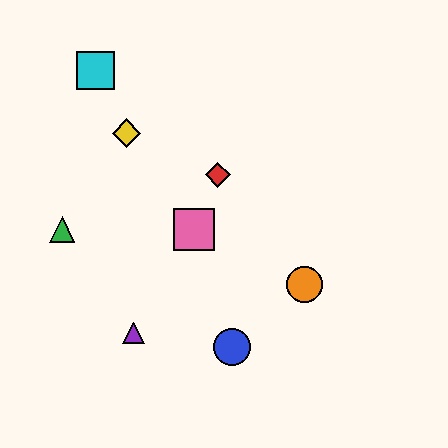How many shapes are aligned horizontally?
2 shapes (the green triangle, the pink square) are aligned horizontally.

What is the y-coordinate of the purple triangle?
The purple triangle is at y≈333.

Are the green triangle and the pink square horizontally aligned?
Yes, both are at y≈229.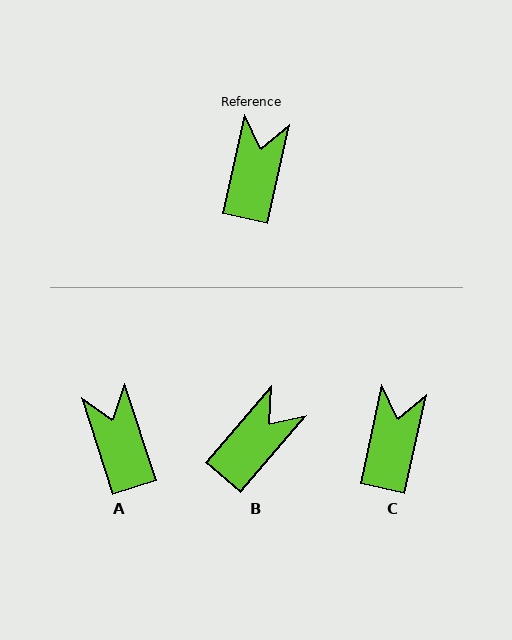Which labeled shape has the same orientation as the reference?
C.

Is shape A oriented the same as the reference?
No, it is off by about 30 degrees.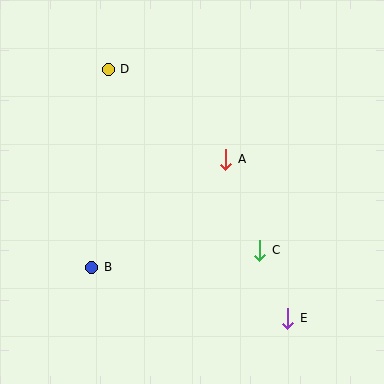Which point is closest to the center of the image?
Point A at (226, 159) is closest to the center.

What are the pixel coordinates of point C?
Point C is at (260, 250).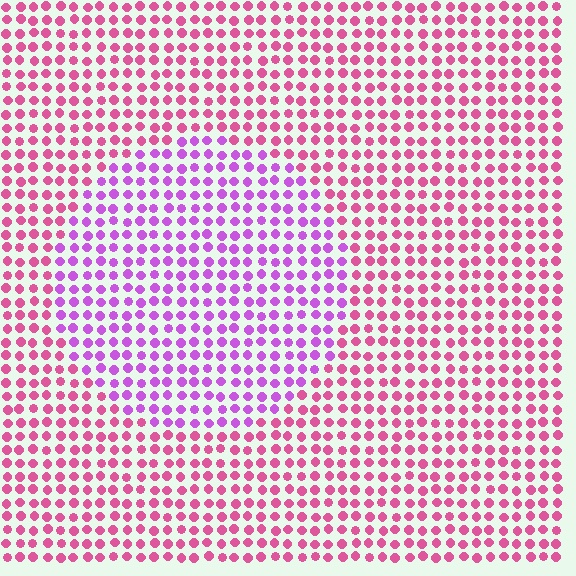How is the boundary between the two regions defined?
The boundary is defined purely by a slight shift in hue (about 39 degrees). Spacing, size, and orientation are identical on both sides.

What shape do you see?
I see a circle.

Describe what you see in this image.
The image is filled with small pink elements in a uniform arrangement. A circle-shaped region is visible where the elements are tinted to a slightly different hue, forming a subtle color boundary.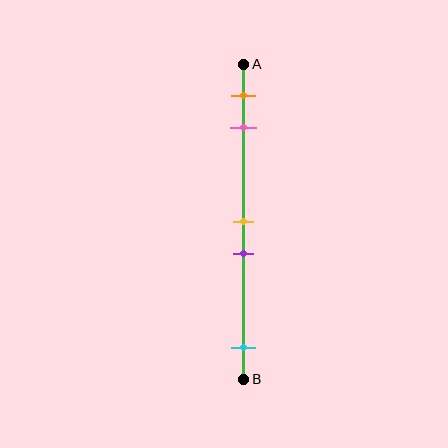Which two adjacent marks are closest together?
The yellow and purple marks are the closest adjacent pair.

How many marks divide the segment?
There are 5 marks dividing the segment.